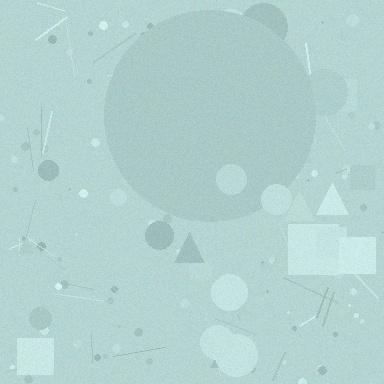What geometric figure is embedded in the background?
A circle is embedded in the background.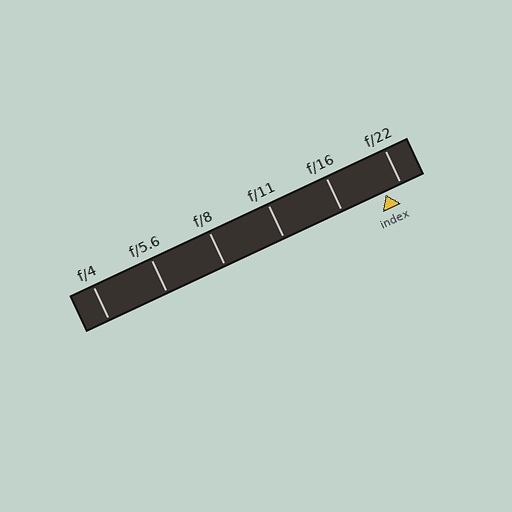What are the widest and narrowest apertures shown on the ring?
The widest aperture shown is f/4 and the narrowest is f/22.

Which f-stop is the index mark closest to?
The index mark is closest to f/22.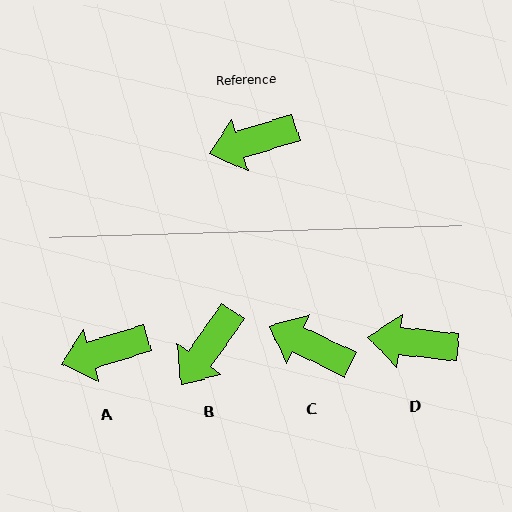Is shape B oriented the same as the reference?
No, it is off by about 37 degrees.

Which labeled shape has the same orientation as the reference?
A.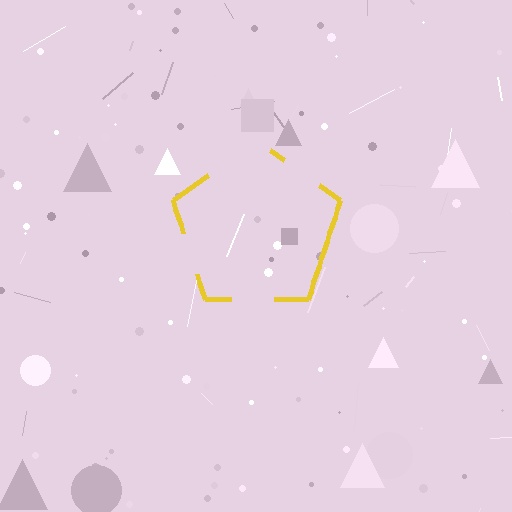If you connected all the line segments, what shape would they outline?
They would outline a pentagon.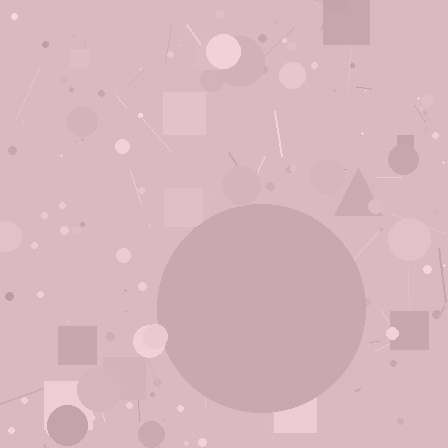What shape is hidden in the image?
A circle is hidden in the image.